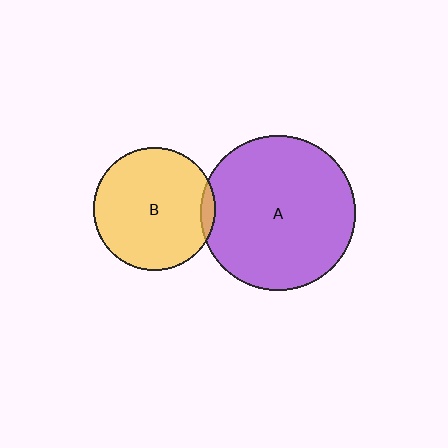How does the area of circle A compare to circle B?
Approximately 1.6 times.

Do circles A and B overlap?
Yes.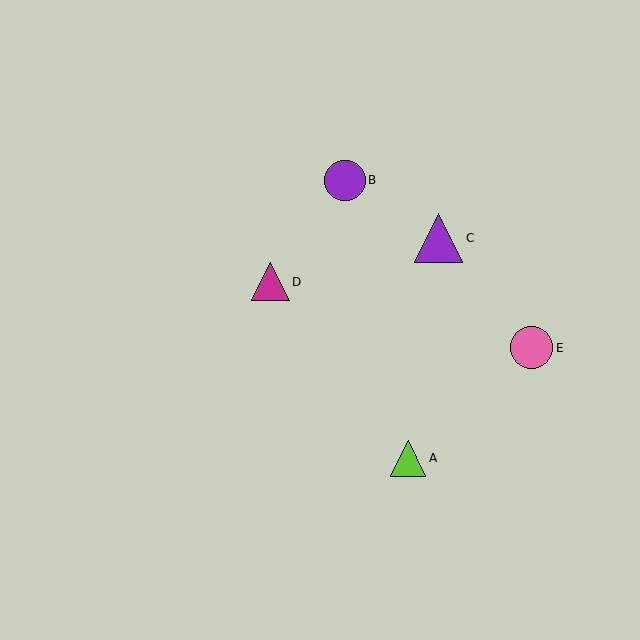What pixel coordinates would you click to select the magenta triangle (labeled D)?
Click at (270, 282) to select the magenta triangle D.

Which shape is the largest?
The purple triangle (labeled C) is the largest.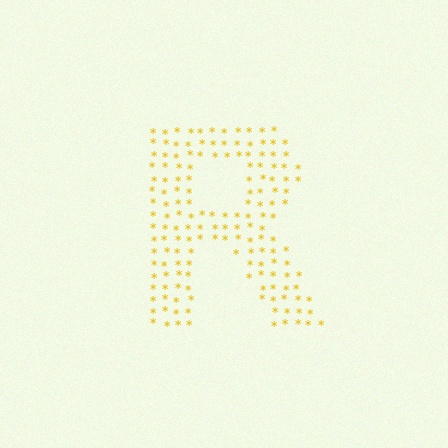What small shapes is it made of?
It is made of small asterisks.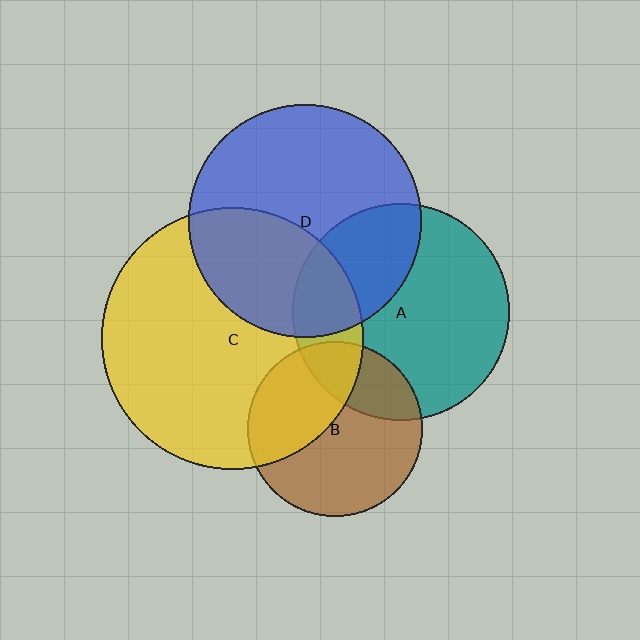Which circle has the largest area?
Circle C (yellow).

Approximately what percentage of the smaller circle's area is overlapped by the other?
Approximately 40%.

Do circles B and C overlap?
Yes.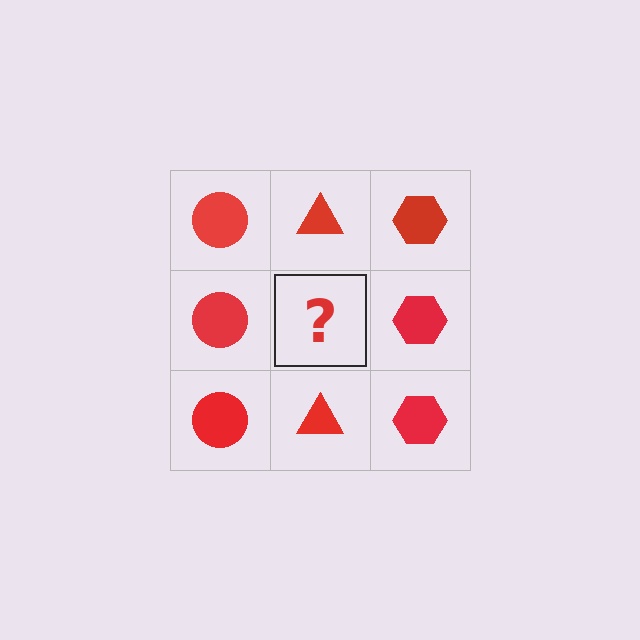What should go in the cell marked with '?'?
The missing cell should contain a red triangle.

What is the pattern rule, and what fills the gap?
The rule is that each column has a consistent shape. The gap should be filled with a red triangle.